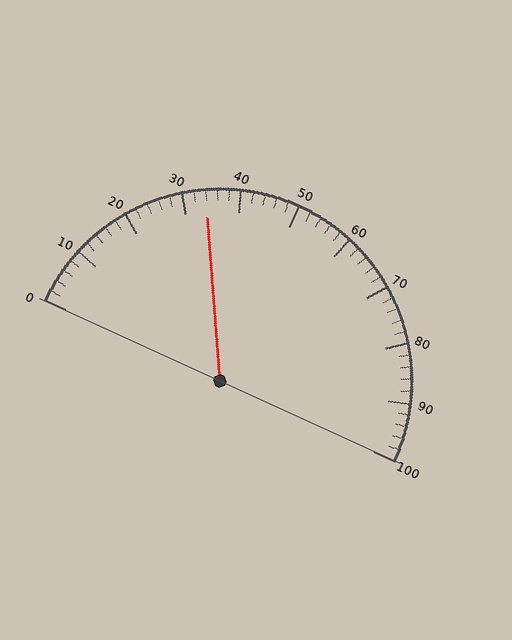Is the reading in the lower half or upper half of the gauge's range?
The reading is in the lower half of the range (0 to 100).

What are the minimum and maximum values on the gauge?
The gauge ranges from 0 to 100.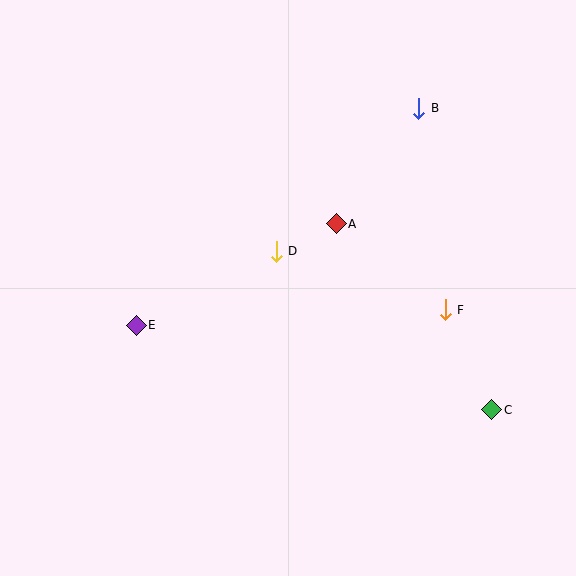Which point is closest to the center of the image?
Point D at (276, 251) is closest to the center.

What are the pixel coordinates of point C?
Point C is at (492, 410).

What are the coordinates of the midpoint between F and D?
The midpoint between F and D is at (361, 280).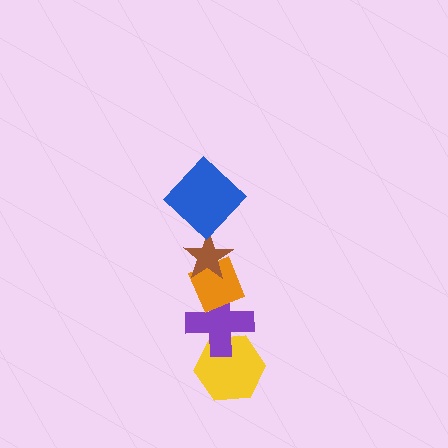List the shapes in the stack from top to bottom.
From top to bottom: the blue diamond, the brown star, the orange diamond, the purple cross, the yellow hexagon.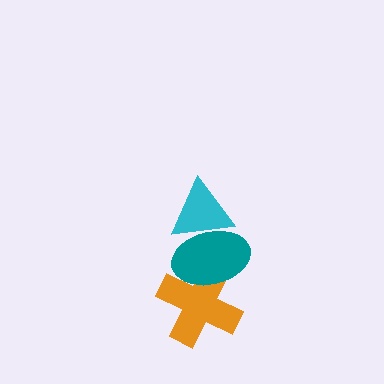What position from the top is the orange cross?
The orange cross is 3rd from the top.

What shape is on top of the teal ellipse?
The cyan triangle is on top of the teal ellipse.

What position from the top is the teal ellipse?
The teal ellipse is 2nd from the top.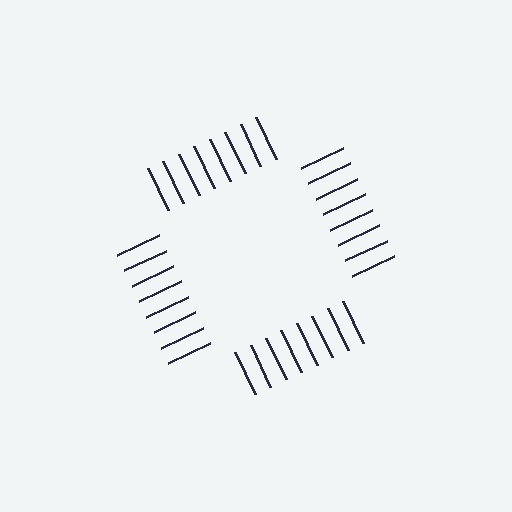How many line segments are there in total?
32 — 8 along each of the 4 edges.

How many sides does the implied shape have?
4 sides — the line-ends trace a square.